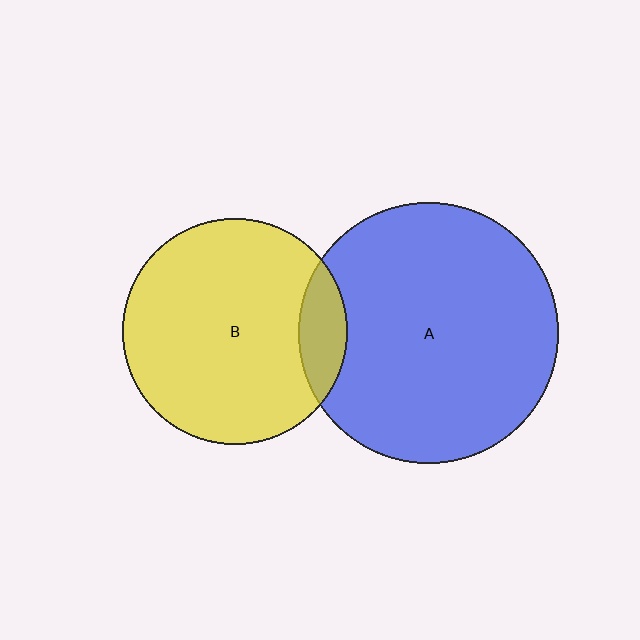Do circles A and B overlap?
Yes.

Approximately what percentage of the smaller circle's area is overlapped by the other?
Approximately 10%.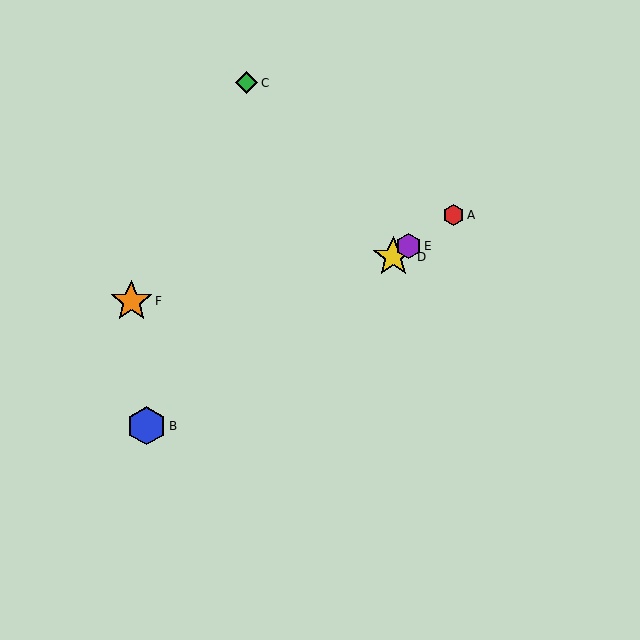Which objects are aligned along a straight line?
Objects A, B, D, E are aligned along a straight line.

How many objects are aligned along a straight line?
4 objects (A, B, D, E) are aligned along a straight line.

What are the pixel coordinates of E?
Object E is at (408, 246).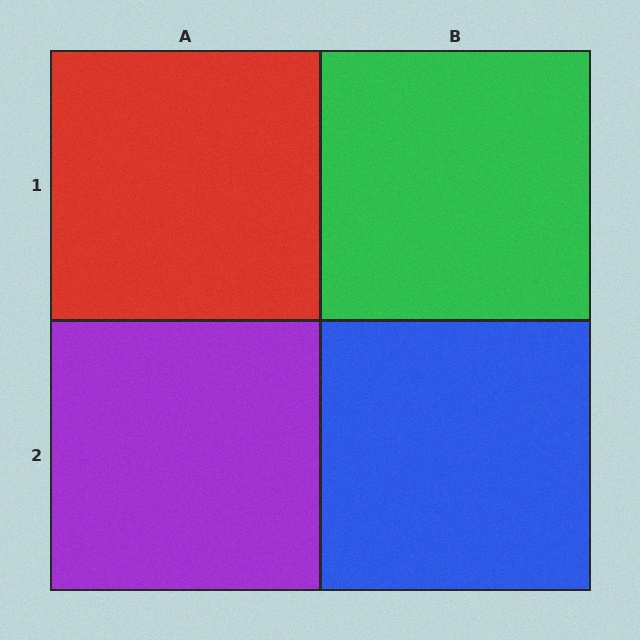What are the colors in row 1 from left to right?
Red, green.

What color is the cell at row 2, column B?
Blue.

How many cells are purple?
1 cell is purple.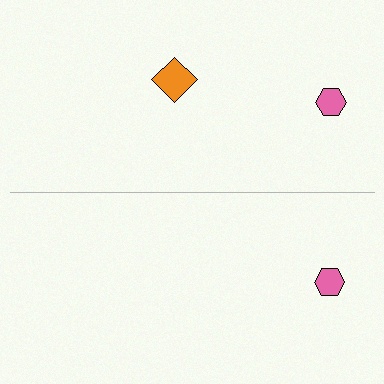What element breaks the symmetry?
A orange diamond is missing from the bottom side.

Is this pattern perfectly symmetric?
No, the pattern is not perfectly symmetric. A orange diamond is missing from the bottom side.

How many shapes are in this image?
There are 3 shapes in this image.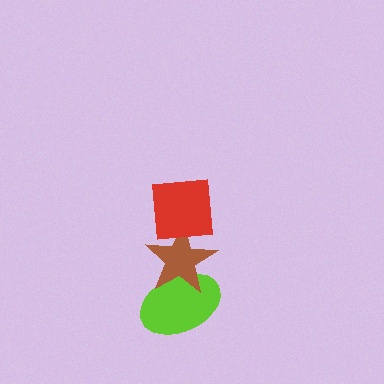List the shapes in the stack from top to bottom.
From top to bottom: the red square, the brown star, the lime ellipse.